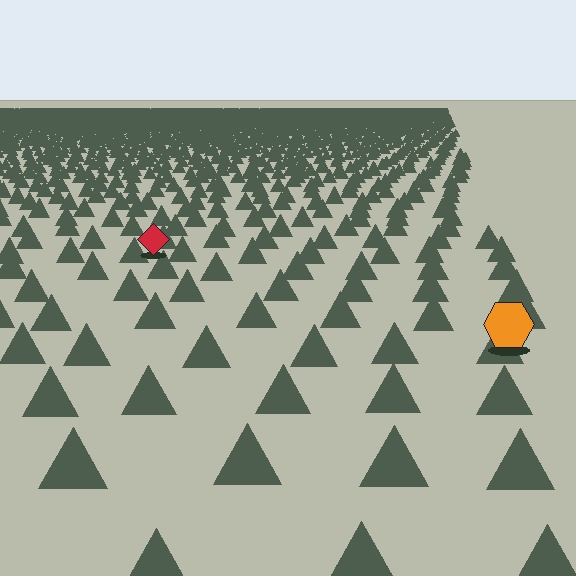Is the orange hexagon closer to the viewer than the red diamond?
Yes. The orange hexagon is closer — you can tell from the texture gradient: the ground texture is coarser near it.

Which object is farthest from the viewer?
The red diamond is farthest from the viewer. It appears smaller and the ground texture around it is denser.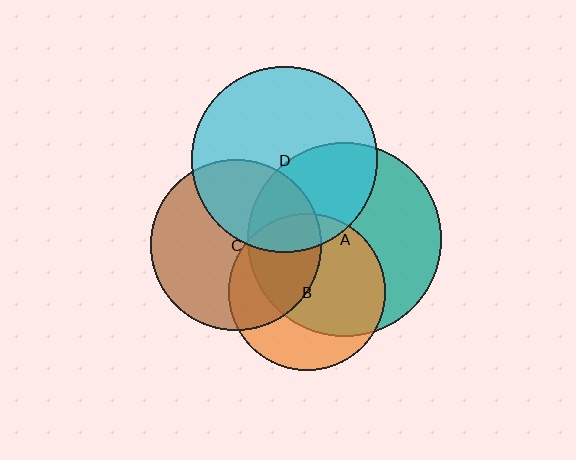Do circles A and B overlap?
Yes.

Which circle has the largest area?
Circle A (teal).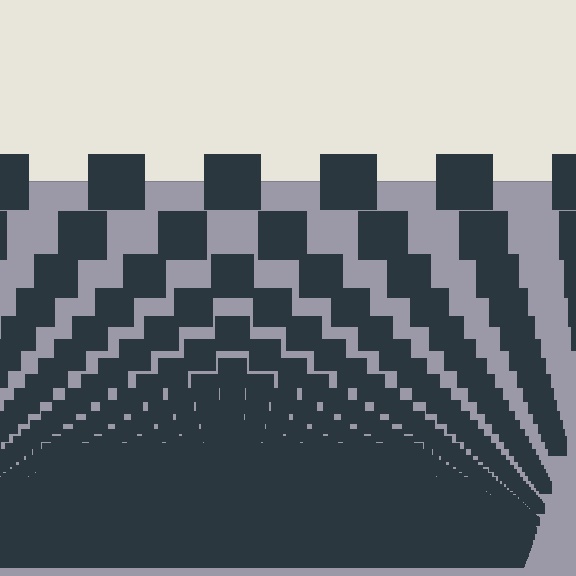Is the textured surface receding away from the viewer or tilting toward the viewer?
The surface appears to tilt toward the viewer. Texture elements get larger and sparser toward the top.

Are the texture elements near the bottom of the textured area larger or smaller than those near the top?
Smaller. The gradient is inverted — elements near the bottom are smaller and denser.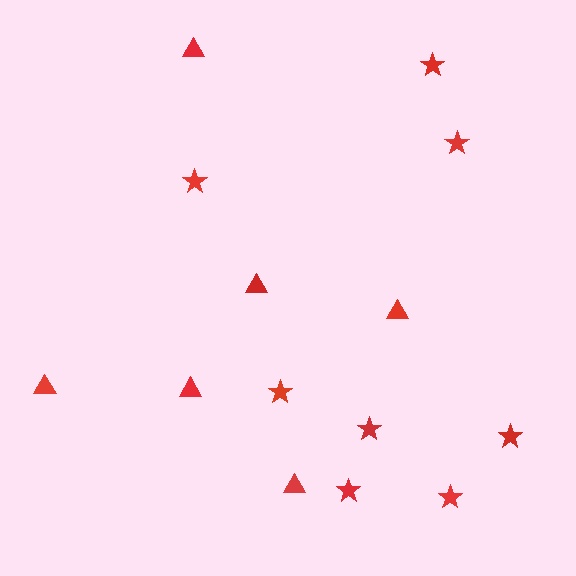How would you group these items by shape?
There are 2 groups: one group of stars (8) and one group of triangles (6).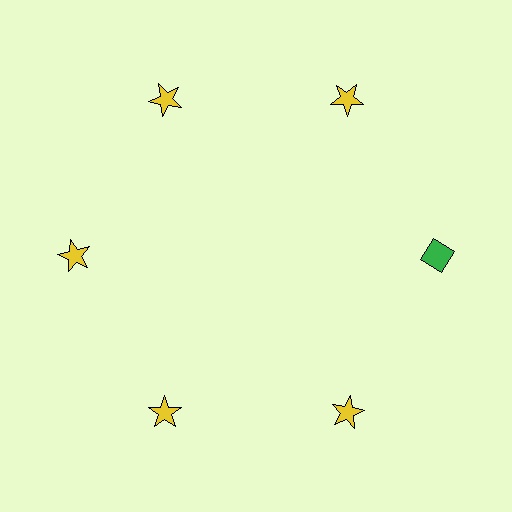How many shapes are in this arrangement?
There are 6 shapes arranged in a ring pattern.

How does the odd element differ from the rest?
It differs in both color (green instead of yellow) and shape (diamond instead of star).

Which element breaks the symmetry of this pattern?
The green diamond at roughly the 3 o'clock position breaks the symmetry. All other shapes are yellow stars.